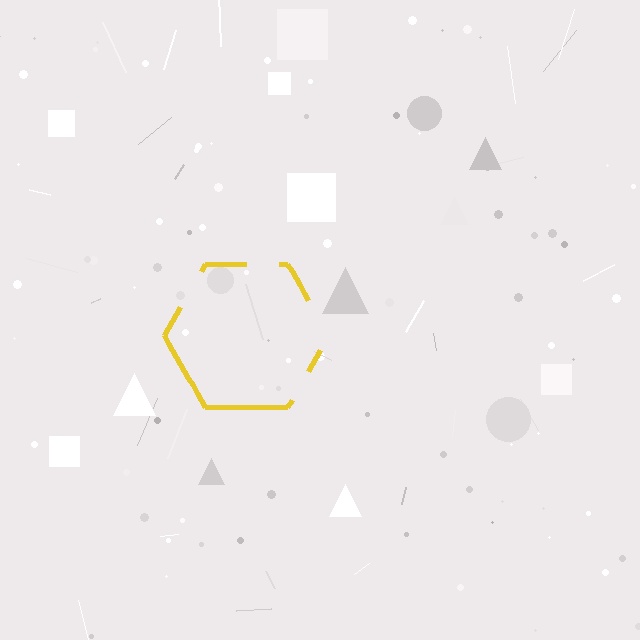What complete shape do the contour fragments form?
The contour fragments form a hexagon.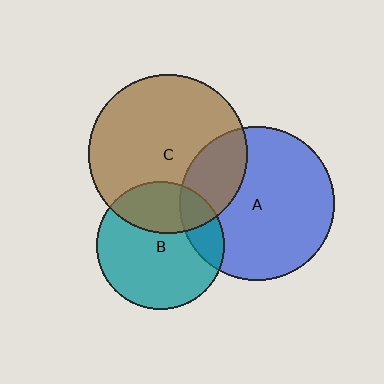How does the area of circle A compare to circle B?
Approximately 1.5 times.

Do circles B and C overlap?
Yes.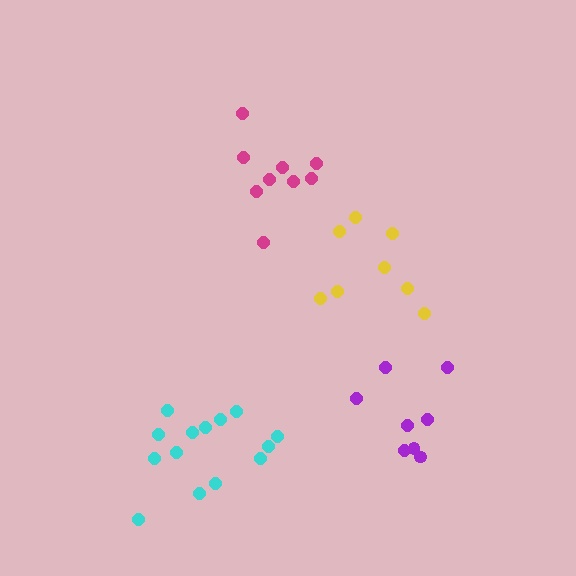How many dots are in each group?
Group 1: 9 dots, Group 2: 8 dots, Group 3: 8 dots, Group 4: 14 dots (39 total).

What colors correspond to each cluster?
The clusters are colored: magenta, purple, yellow, cyan.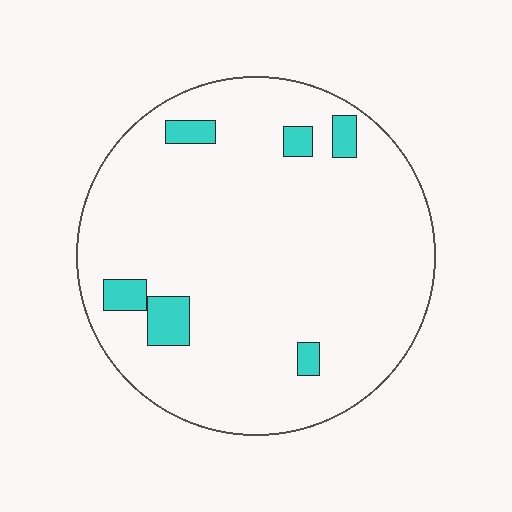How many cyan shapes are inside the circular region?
6.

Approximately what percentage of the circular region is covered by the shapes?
Approximately 5%.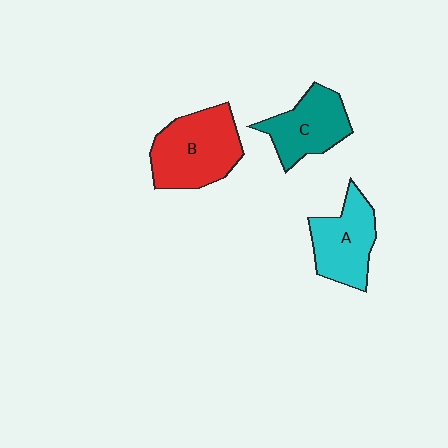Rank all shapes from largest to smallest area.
From largest to smallest: B (red), A (cyan), C (teal).